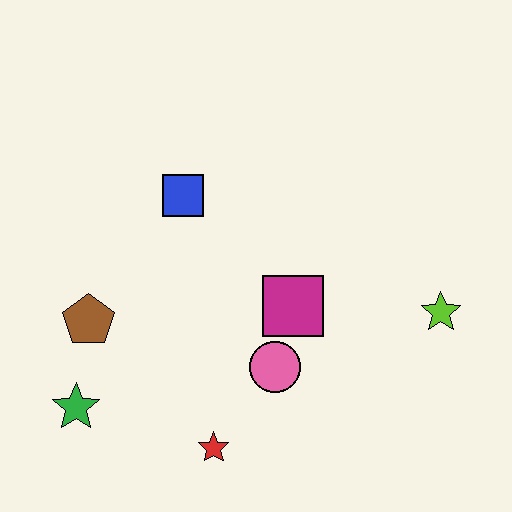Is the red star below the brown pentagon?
Yes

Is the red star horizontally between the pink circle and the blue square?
Yes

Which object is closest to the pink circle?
The magenta square is closest to the pink circle.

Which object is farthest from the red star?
The lime star is farthest from the red star.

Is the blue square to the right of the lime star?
No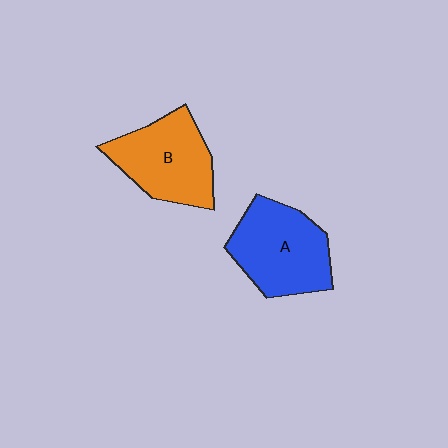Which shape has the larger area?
Shape A (blue).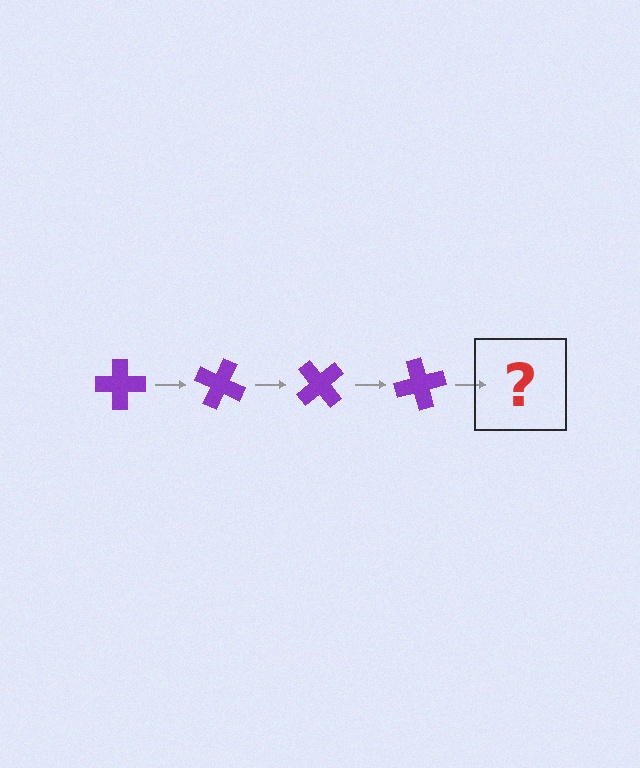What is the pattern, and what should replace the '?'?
The pattern is that the cross rotates 25 degrees each step. The '?' should be a purple cross rotated 100 degrees.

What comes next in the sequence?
The next element should be a purple cross rotated 100 degrees.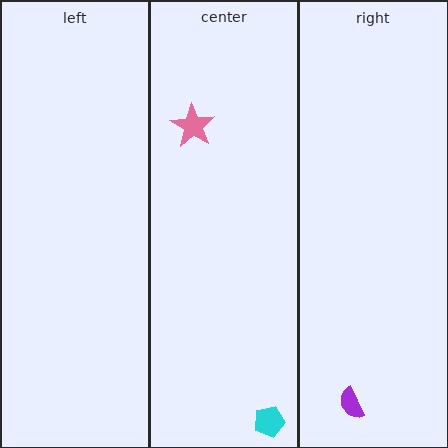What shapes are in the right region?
The purple semicircle.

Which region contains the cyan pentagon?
The center region.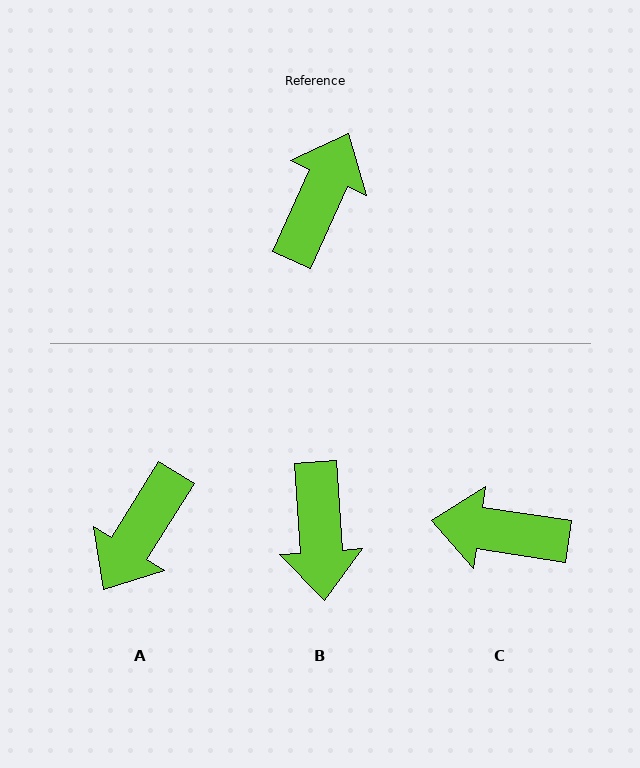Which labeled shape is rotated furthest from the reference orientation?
A, about 172 degrees away.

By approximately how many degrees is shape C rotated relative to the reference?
Approximately 105 degrees counter-clockwise.